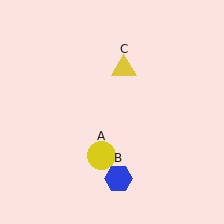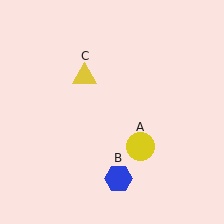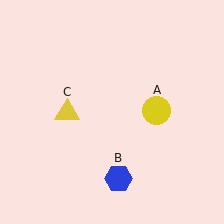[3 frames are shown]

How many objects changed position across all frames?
2 objects changed position: yellow circle (object A), yellow triangle (object C).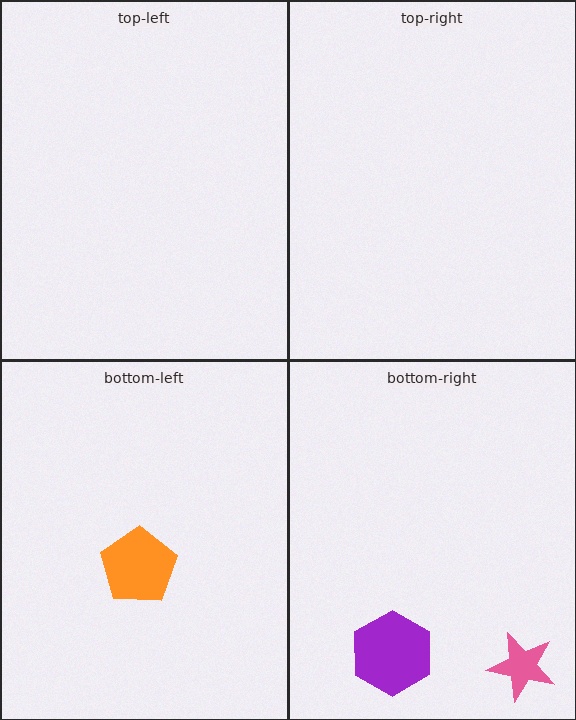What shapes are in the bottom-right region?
The purple hexagon, the pink star.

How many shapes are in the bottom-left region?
1.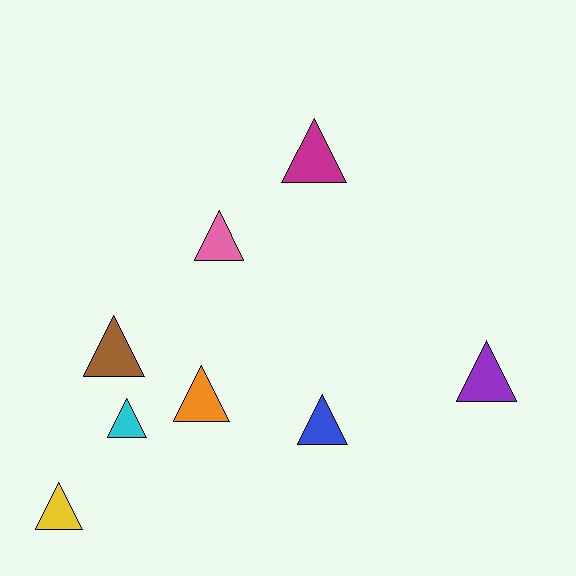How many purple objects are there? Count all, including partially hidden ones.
There is 1 purple object.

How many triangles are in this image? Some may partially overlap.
There are 8 triangles.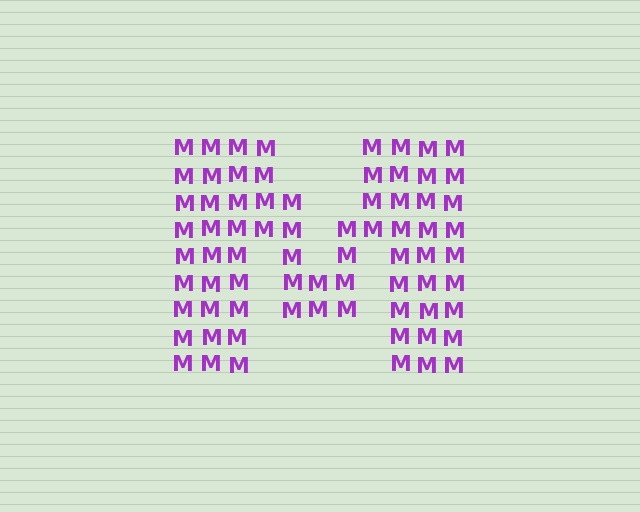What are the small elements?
The small elements are letter M's.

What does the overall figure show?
The overall figure shows the letter M.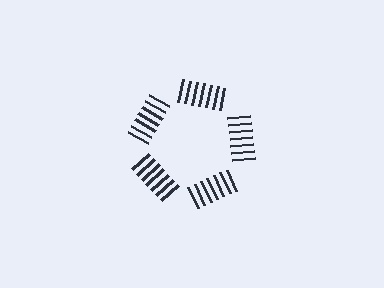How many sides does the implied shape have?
5 sides — the line-ends trace a pentagon.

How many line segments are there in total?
35 — 7 along each of the 5 edges.